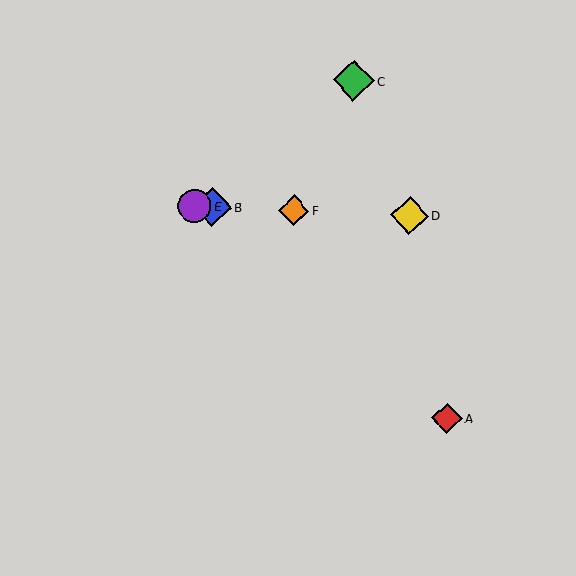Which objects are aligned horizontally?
Objects B, D, E, F are aligned horizontally.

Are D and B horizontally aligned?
Yes, both are at y≈215.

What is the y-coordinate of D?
Object D is at y≈215.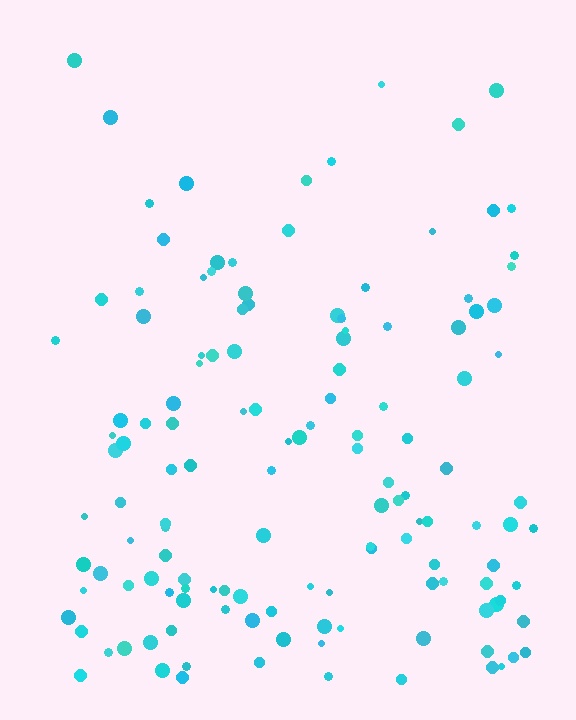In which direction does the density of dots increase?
From top to bottom, with the bottom side densest.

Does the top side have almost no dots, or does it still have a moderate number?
Still a moderate number, just noticeably fewer than the bottom.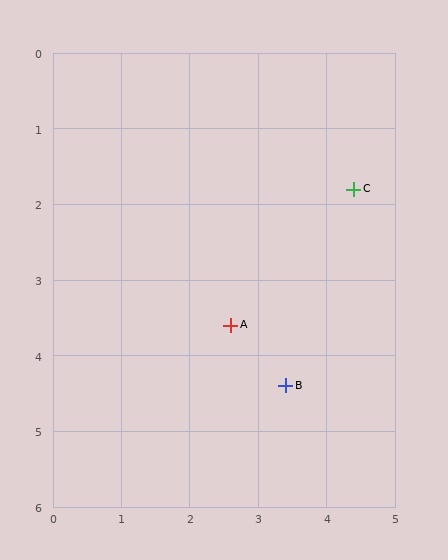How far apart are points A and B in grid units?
Points A and B are about 1.1 grid units apart.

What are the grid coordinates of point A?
Point A is at approximately (2.6, 3.6).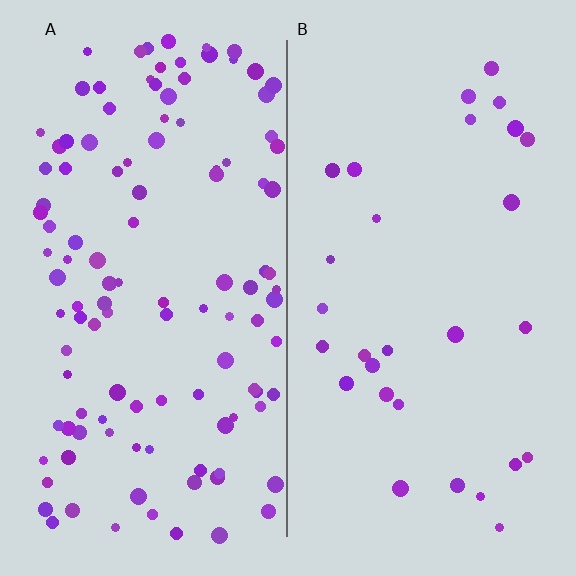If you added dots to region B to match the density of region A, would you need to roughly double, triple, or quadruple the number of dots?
Approximately quadruple.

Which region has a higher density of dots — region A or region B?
A (the left).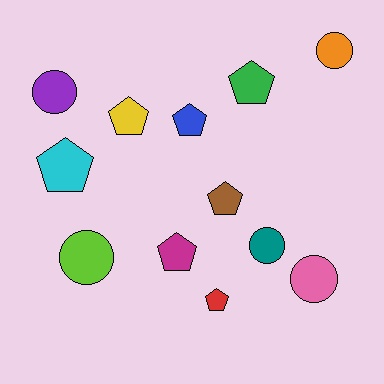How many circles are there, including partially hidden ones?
There are 5 circles.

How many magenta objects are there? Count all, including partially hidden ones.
There is 1 magenta object.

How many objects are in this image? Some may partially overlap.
There are 12 objects.